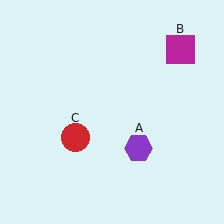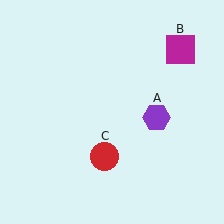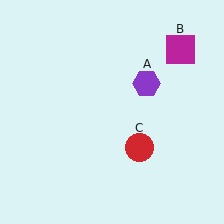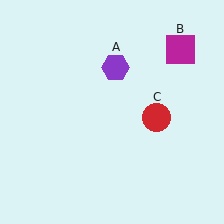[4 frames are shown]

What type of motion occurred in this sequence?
The purple hexagon (object A), red circle (object C) rotated counterclockwise around the center of the scene.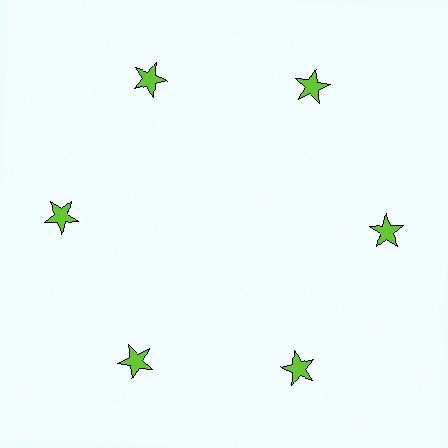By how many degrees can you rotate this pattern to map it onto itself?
The pattern maps onto itself every 60 degrees of rotation.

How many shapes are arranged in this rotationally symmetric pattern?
There are 6 shapes, arranged in 6 groups of 1.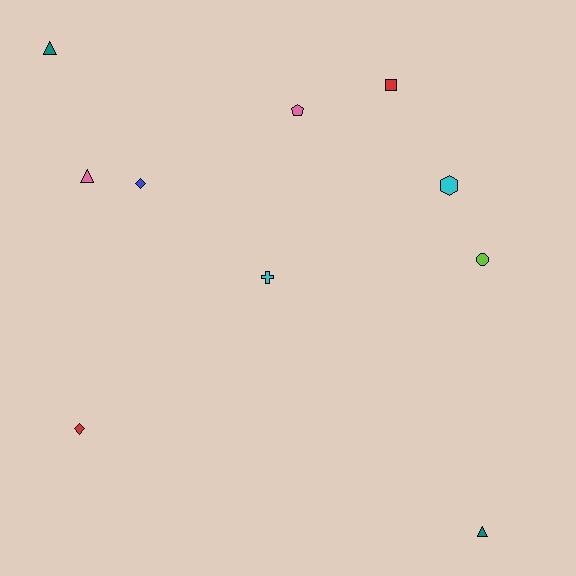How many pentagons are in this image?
There is 1 pentagon.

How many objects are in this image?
There are 10 objects.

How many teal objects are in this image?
There are 2 teal objects.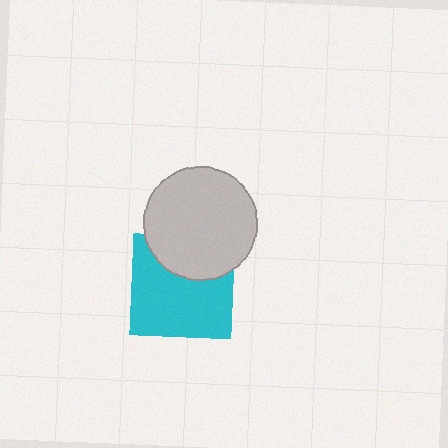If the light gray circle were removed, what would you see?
You would see the complete cyan square.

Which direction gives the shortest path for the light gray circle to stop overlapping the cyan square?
Moving up gives the shortest separation.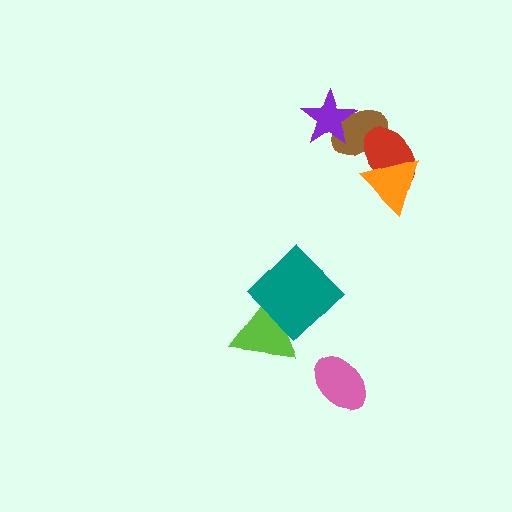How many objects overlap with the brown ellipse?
2 objects overlap with the brown ellipse.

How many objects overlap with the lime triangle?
1 object overlaps with the lime triangle.